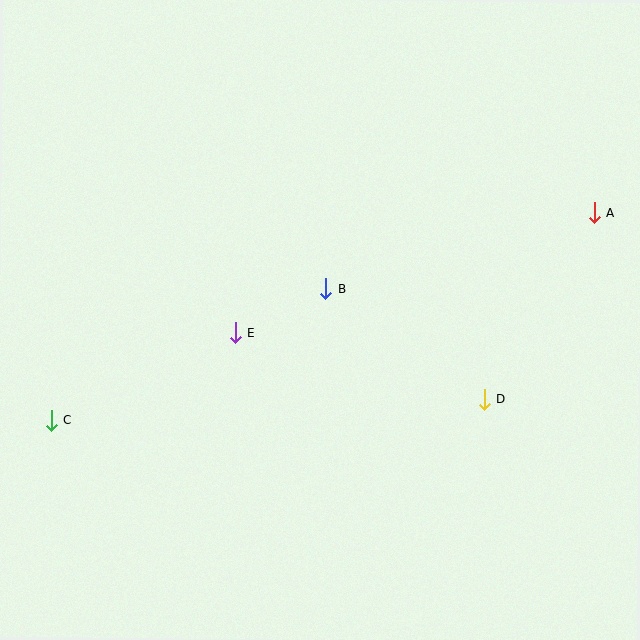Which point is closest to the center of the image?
Point B at (326, 289) is closest to the center.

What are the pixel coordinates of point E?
Point E is at (235, 333).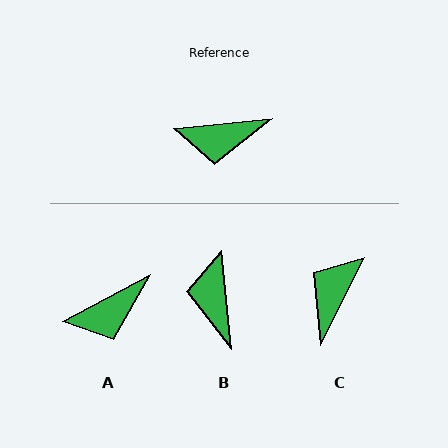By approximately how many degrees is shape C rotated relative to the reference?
Approximately 122 degrees clockwise.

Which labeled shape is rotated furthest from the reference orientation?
C, about 122 degrees away.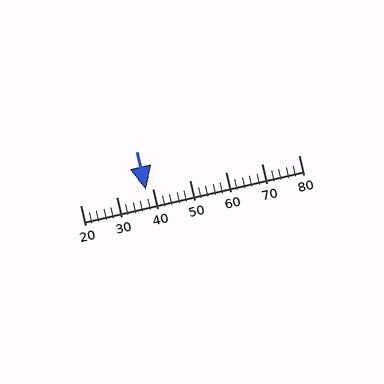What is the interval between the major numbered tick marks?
The major tick marks are spaced 10 units apart.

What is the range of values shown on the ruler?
The ruler shows values from 20 to 80.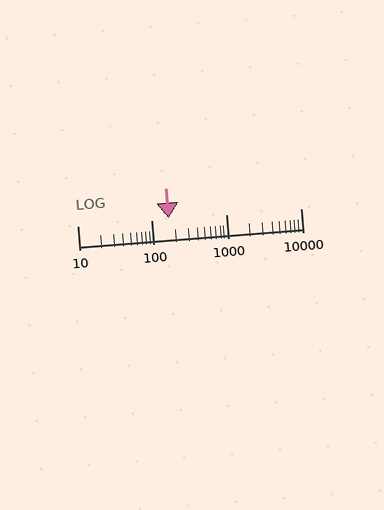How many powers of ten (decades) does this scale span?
The scale spans 3 decades, from 10 to 10000.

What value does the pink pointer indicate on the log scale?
The pointer indicates approximately 170.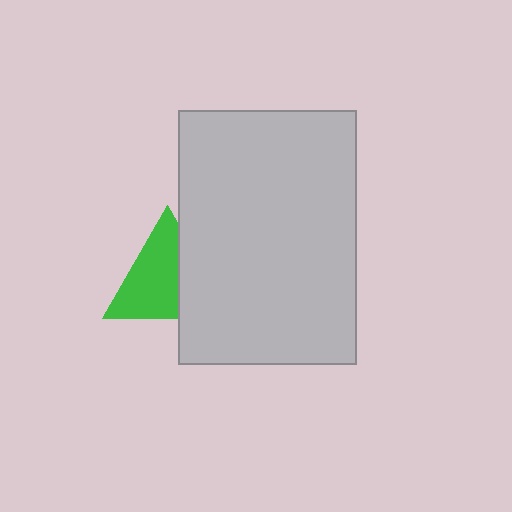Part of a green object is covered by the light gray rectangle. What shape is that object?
It is a triangle.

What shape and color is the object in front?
The object in front is a light gray rectangle.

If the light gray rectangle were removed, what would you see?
You would see the complete green triangle.